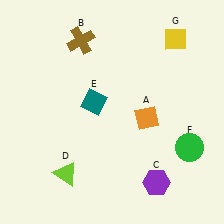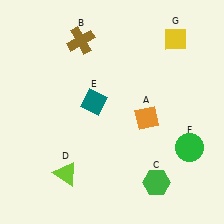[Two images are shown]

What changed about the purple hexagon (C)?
In Image 1, C is purple. In Image 2, it changed to green.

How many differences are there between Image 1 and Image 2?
There is 1 difference between the two images.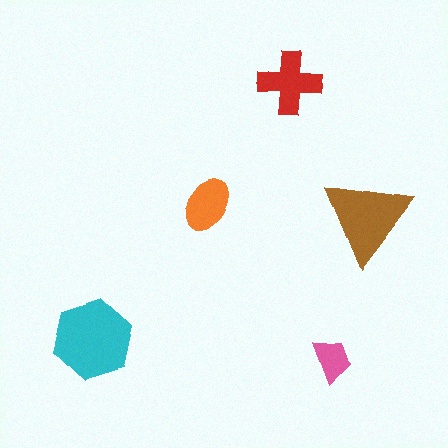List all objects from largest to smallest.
The cyan hexagon, the brown triangle, the red cross, the orange ellipse, the pink trapezoid.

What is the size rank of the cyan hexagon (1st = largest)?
1st.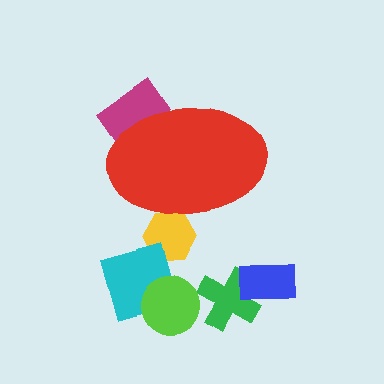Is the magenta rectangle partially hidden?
Yes, the magenta rectangle is partially hidden behind the red ellipse.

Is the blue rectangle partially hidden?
No, the blue rectangle is fully visible.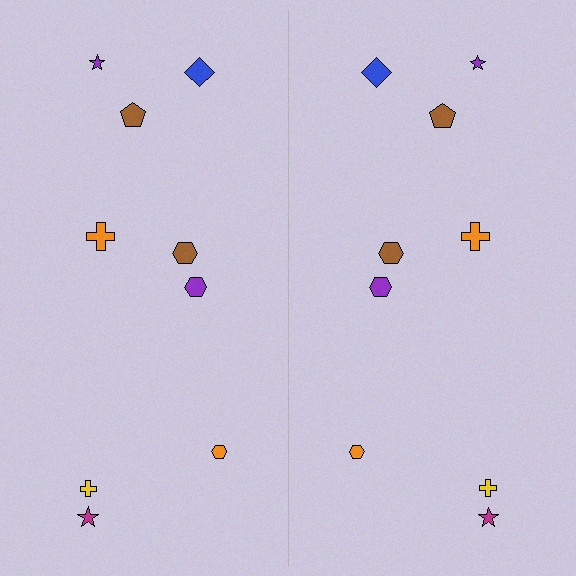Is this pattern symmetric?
Yes, this pattern has bilateral (reflection) symmetry.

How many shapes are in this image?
There are 18 shapes in this image.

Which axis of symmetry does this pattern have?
The pattern has a vertical axis of symmetry running through the center of the image.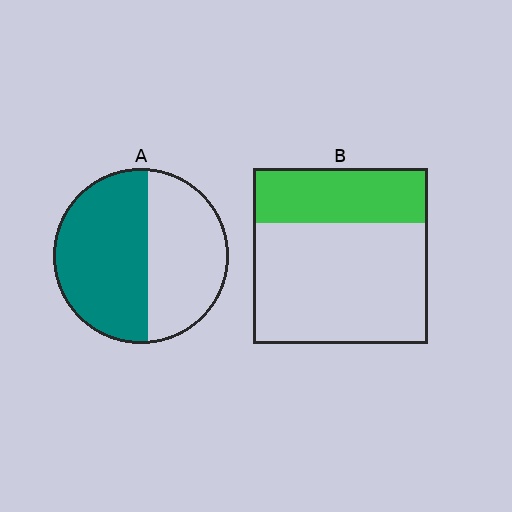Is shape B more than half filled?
No.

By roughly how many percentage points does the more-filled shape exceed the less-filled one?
By roughly 25 percentage points (A over B).